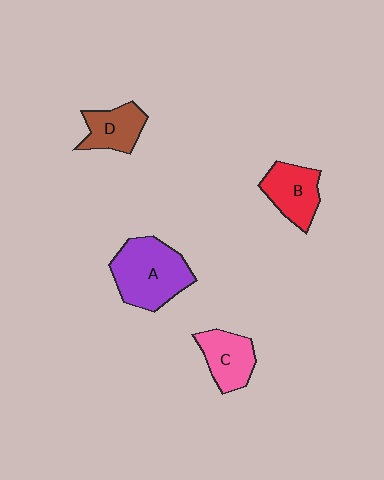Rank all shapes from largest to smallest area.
From largest to smallest: A (purple), B (red), C (pink), D (brown).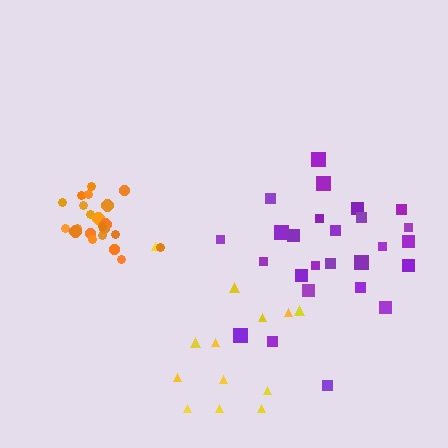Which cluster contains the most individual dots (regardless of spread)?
Purple (26).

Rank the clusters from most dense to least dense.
orange, purple, yellow.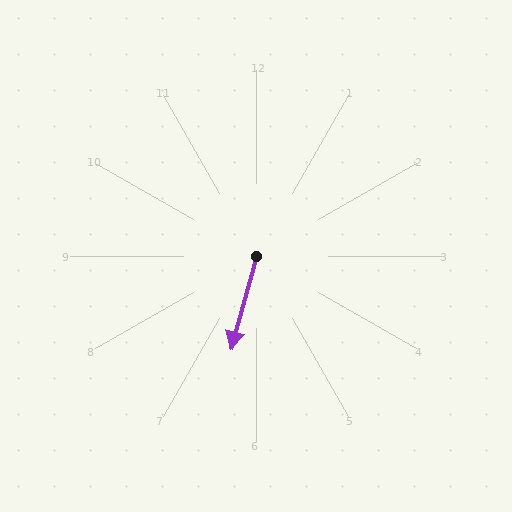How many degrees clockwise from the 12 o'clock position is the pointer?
Approximately 195 degrees.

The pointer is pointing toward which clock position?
Roughly 7 o'clock.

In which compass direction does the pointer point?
South.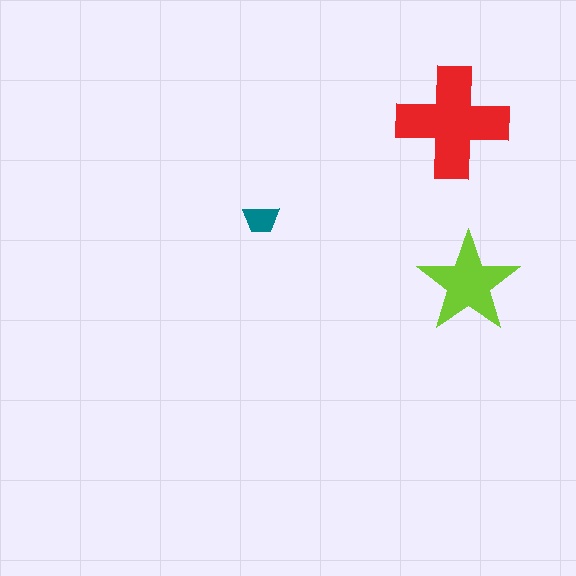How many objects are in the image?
There are 3 objects in the image.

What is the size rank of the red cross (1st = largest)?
1st.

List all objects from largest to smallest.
The red cross, the lime star, the teal trapezoid.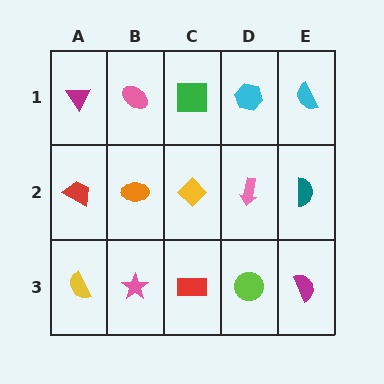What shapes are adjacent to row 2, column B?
A pink ellipse (row 1, column B), a pink star (row 3, column B), a red trapezoid (row 2, column A), a yellow diamond (row 2, column C).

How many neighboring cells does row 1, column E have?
2.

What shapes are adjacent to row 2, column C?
A green square (row 1, column C), a red rectangle (row 3, column C), an orange ellipse (row 2, column B), a pink arrow (row 2, column D).